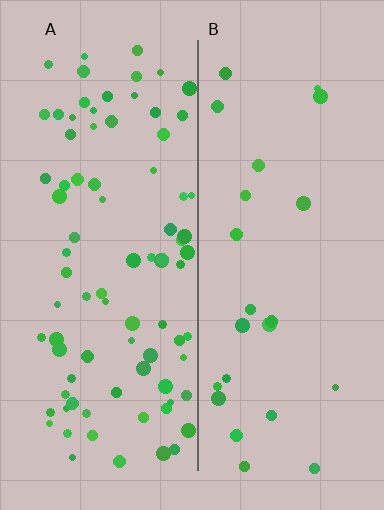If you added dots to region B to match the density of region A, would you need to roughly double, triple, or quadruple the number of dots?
Approximately quadruple.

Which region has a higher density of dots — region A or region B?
A (the left).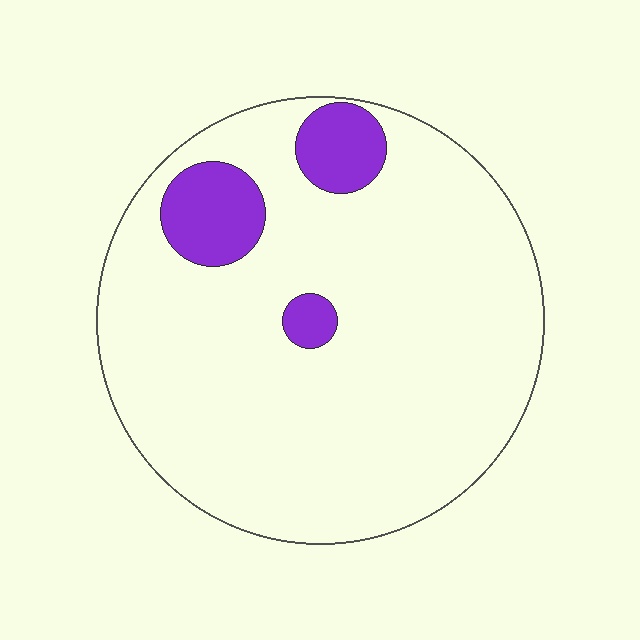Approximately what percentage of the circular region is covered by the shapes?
Approximately 10%.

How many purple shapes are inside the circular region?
3.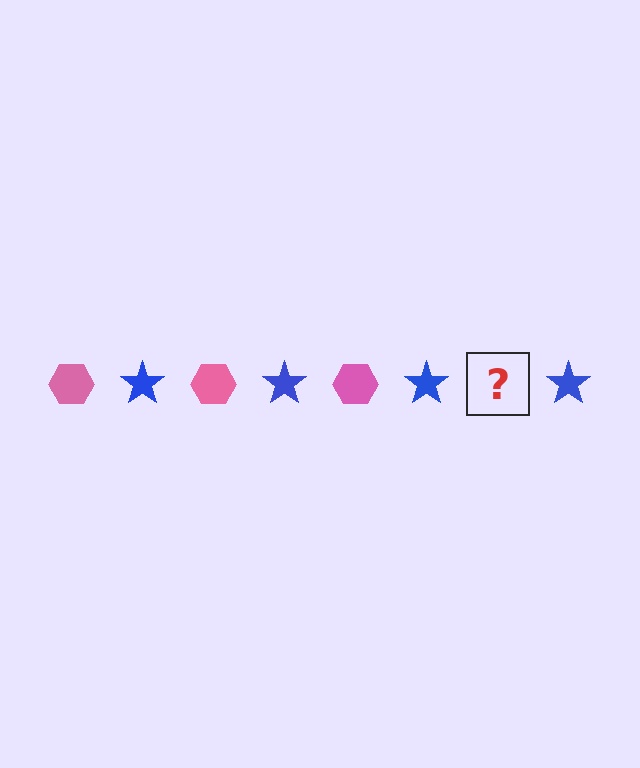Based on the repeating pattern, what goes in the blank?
The blank should be a pink hexagon.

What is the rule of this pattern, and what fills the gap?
The rule is that the pattern alternates between pink hexagon and blue star. The gap should be filled with a pink hexagon.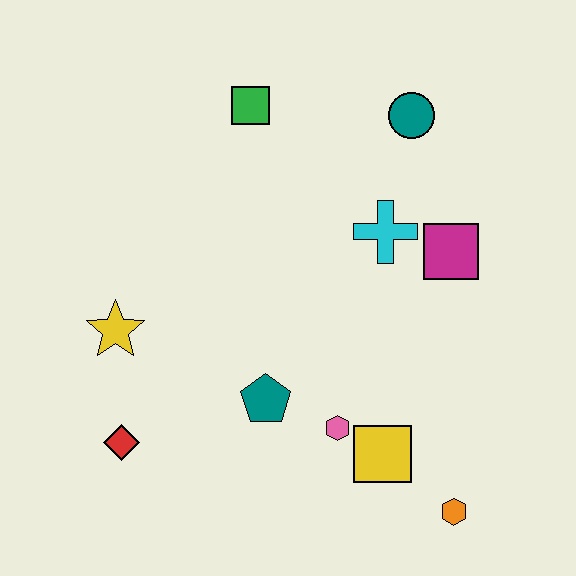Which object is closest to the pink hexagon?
The yellow square is closest to the pink hexagon.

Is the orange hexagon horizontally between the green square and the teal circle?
No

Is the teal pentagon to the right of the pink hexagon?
No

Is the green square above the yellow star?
Yes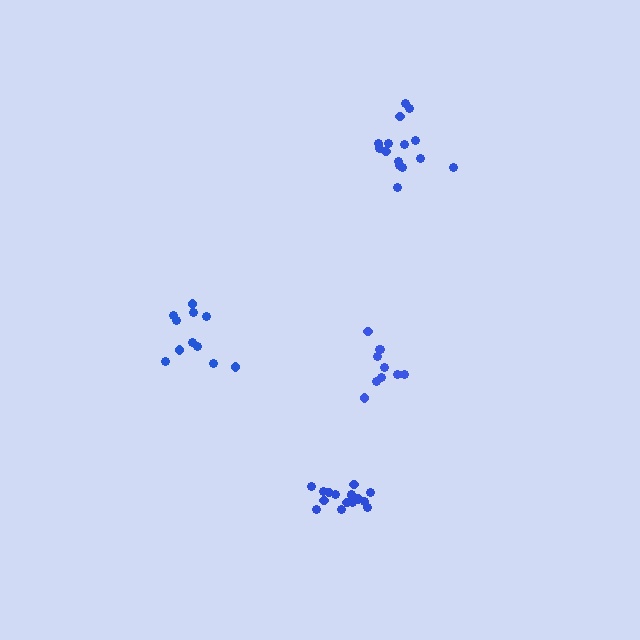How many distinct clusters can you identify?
There are 4 distinct clusters.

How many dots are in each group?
Group 1: 10 dots, Group 2: 11 dots, Group 3: 16 dots, Group 4: 15 dots (52 total).